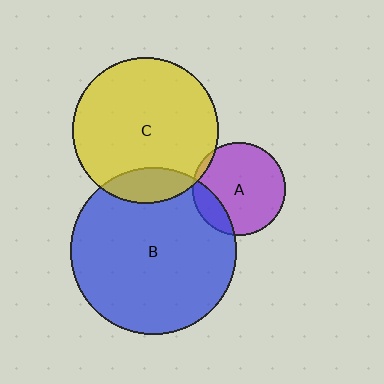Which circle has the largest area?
Circle B (blue).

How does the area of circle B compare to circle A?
Approximately 3.2 times.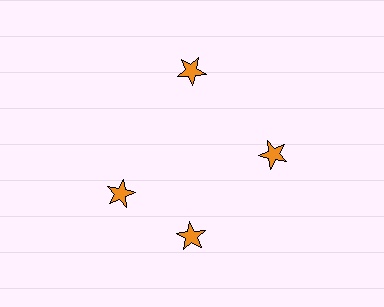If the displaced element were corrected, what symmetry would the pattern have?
It would have 4-fold rotational symmetry — the pattern would map onto itself every 90 degrees.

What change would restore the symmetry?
The symmetry would be restored by rotating it back into even spacing with its neighbors so that all 4 stars sit at equal angles and equal distance from the center.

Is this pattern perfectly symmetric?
No. The 4 orange stars are arranged in a ring, but one element near the 9 o'clock position is rotated out of alignment along the ring, breaking the 4-fold rotational symmetry.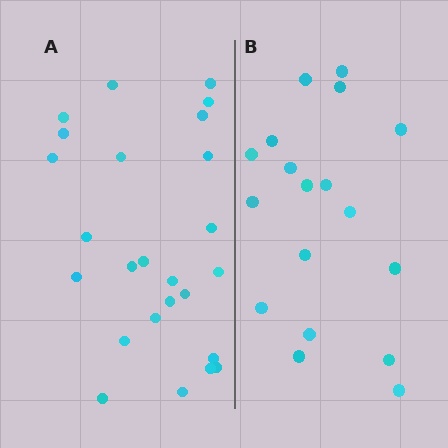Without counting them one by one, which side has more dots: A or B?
Region A (the left region) has more dots.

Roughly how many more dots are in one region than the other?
Region A has roughly 8 or so more dots than region B.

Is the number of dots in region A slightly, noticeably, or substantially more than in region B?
Region A has noticeably more, but not dramatically so. The ratio is roughly 1.4 to 1.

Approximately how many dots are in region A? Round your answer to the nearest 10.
About 20 dots. (The exact count is 25, which rounds to 20.)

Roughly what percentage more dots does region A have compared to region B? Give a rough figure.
About 40% more.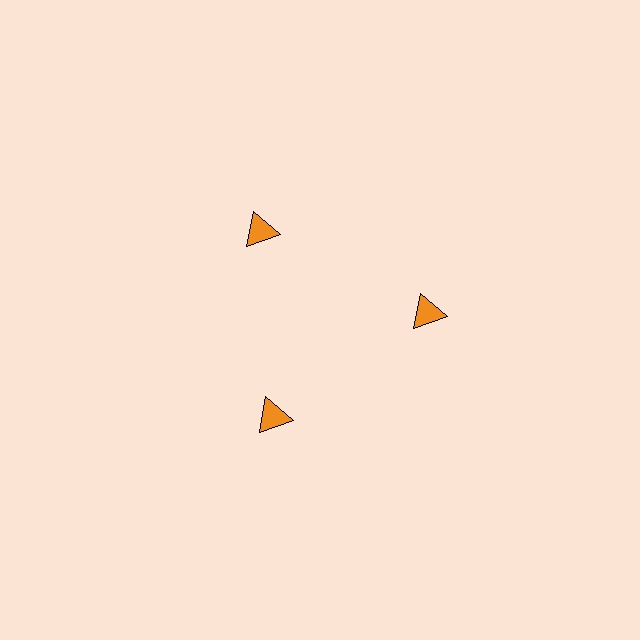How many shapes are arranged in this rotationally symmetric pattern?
There are 3 shapes, arranged in 3 groups of 1.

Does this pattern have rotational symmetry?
Yes, this pattern has 3-fold rotational symmetry. It looks the same after rotating 120 degrees around the center.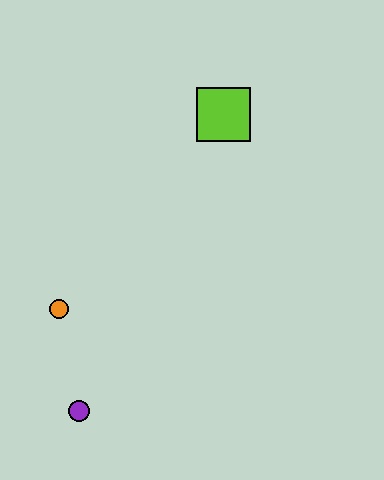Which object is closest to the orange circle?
The purple circle is closest to the orange circle.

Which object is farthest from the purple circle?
The lime square is farthest from the purple circle.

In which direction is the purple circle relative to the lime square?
The purple circle is below the lime square.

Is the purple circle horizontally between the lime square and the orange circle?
Yes